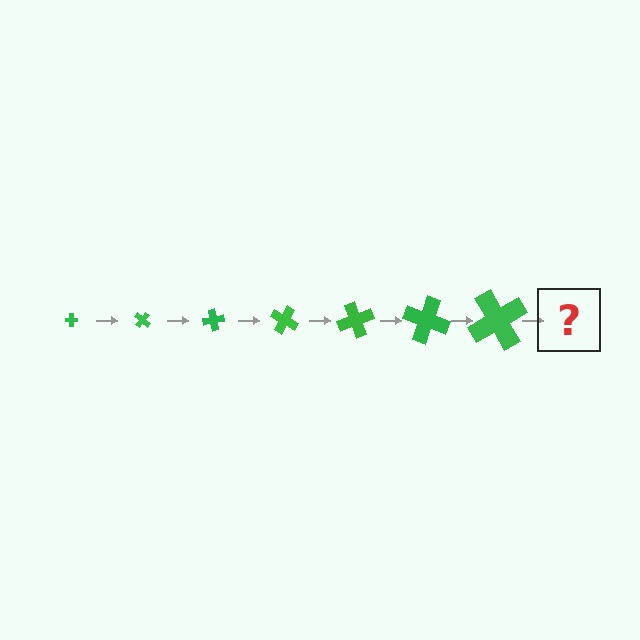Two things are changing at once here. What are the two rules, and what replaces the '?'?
The two rules are that the cross grows larger each step and it rotates 40 degrees each step. The '?' should be a cross, larger than the previous one and rotated 280 degrees from the start.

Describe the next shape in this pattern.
It should be a cross, larger than the previous one and rotated 280 degrees from the start.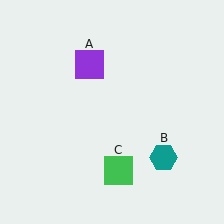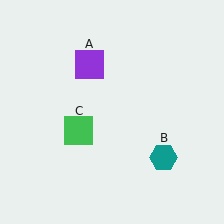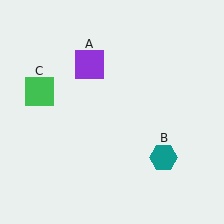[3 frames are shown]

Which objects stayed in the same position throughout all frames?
Purple square (object A) and teal hexagon (object B) remained stationary.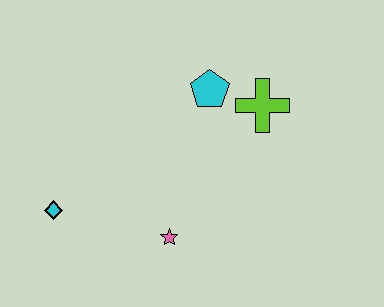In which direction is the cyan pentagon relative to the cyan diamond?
The cyan pentagon is to the right of the cyan diamond.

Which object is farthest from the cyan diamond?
The lime cross is farthest from the cyan diamond.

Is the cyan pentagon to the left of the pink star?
No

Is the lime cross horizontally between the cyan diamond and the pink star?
No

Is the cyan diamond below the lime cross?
Yes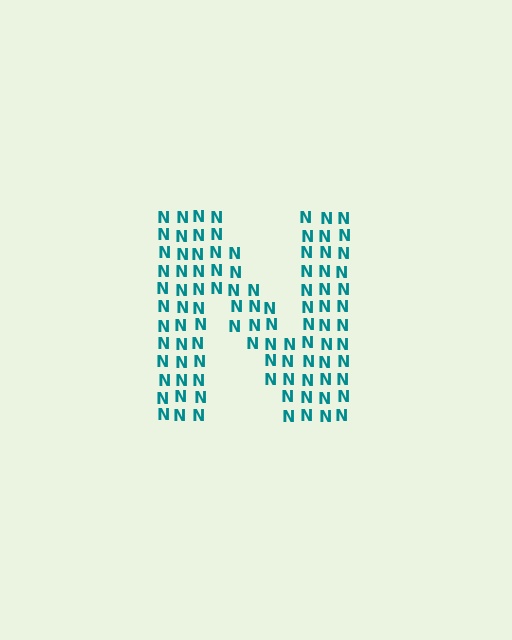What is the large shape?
The large shape is the letter N.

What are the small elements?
The small elements are letter N's.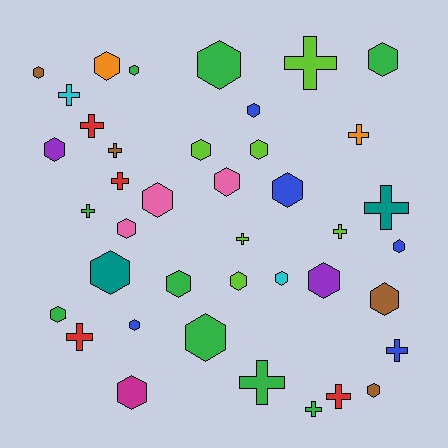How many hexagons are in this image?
There are 25 hexagons.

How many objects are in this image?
There are 40 objects.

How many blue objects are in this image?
There are 5 blue objects.